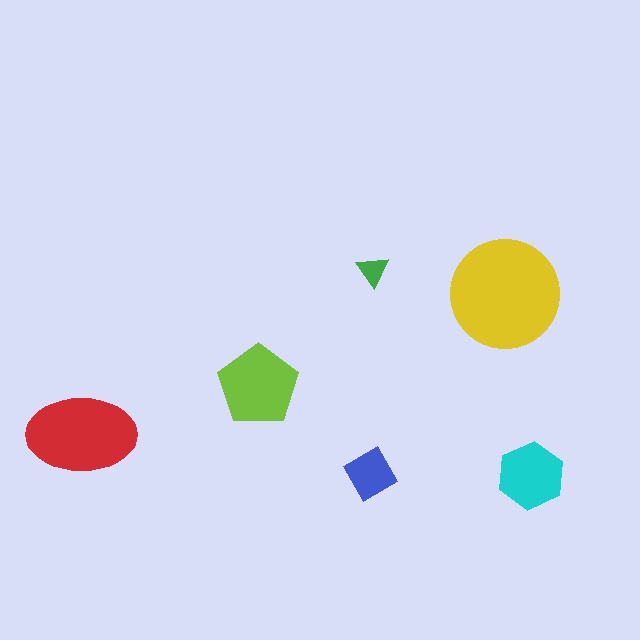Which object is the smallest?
The green triangle.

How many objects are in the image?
There are 6 objects in the image.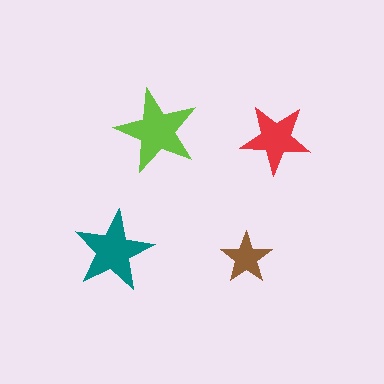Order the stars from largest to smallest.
the lime one, the teal one, the red one, the brown one.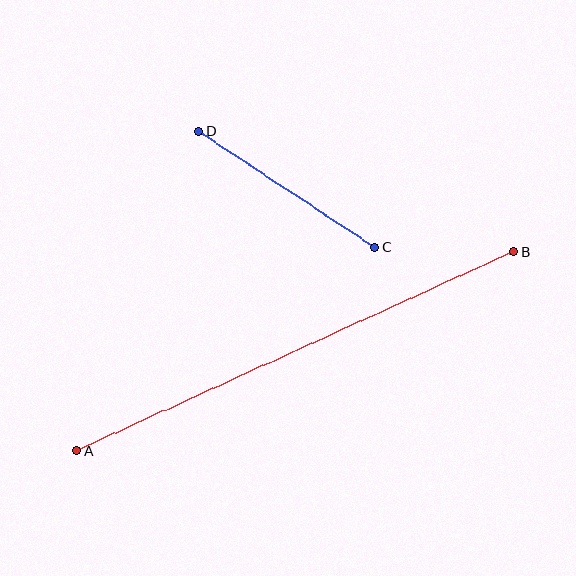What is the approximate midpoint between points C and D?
The midpoint is at approximately (287, 189) pixels.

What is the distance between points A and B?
The distance is approximately 480 pixels.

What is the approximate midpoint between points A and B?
The midpoint is at approximately (295, 351) pixels.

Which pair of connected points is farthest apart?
Points A and B are farthest apart.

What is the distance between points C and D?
The distance is approximately 210 pixels.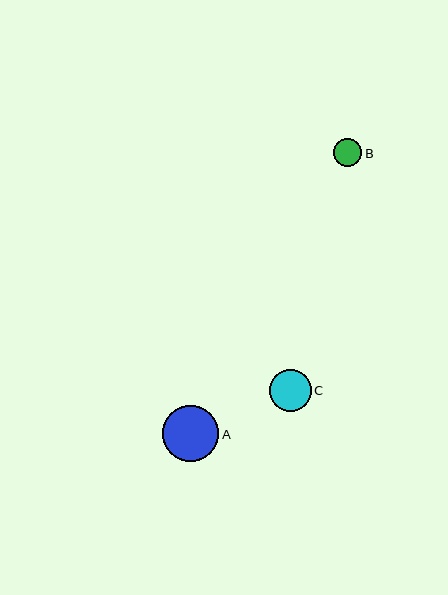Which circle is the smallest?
Circle B is the smallest with a size of approximately 28 pixels.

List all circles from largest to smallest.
From largest to smallest: A, C, B.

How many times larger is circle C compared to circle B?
Circle C is approximately 1.5 times the size of circle B.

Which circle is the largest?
Circle A is the largest with a size of approximately 56 pixels.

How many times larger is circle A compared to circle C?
Circle A is approximately 1.3 times the size of circle C.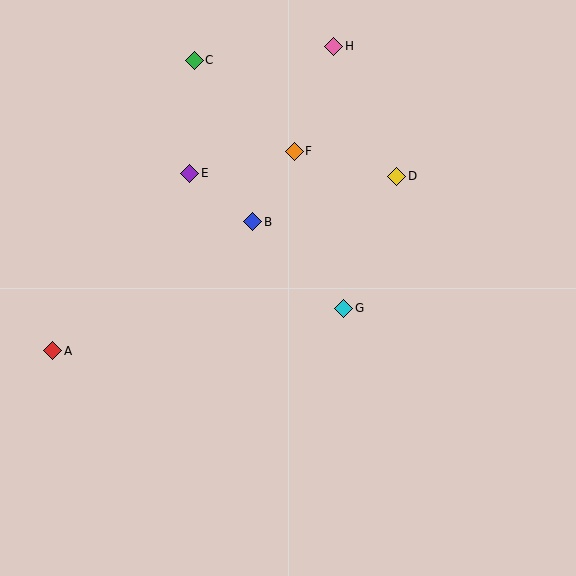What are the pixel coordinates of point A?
Point A is at (53, 351).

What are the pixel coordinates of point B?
Point B is at (253, 222).